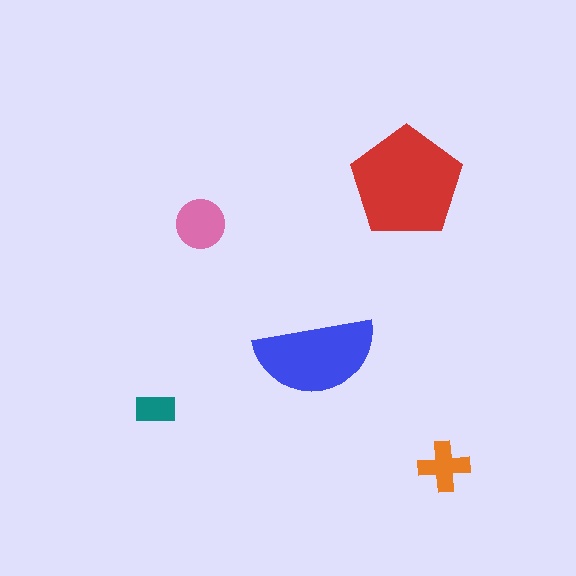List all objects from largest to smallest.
The red pentagon, the blue semicircle, the pink circle, the orange cross, the teal rectangle.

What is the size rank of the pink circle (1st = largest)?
3rd.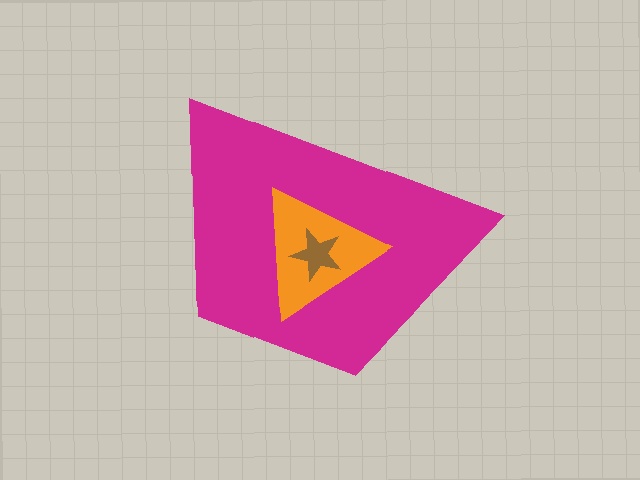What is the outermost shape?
The magenta trapezoid.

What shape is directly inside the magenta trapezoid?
The orange triangle.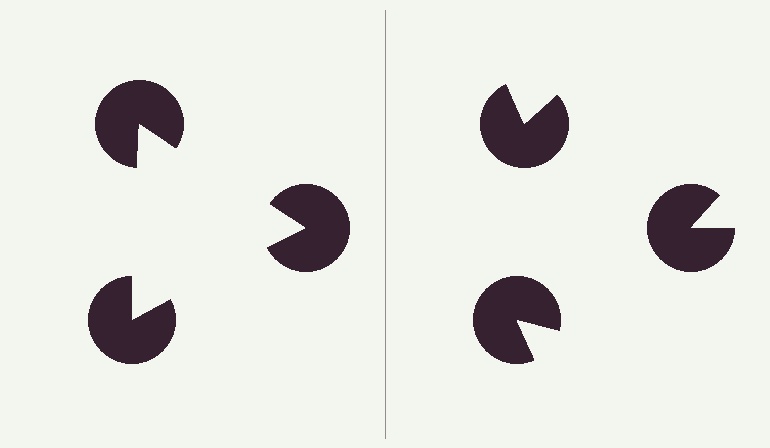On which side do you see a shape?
An illusory triangle appears on the left side. On the right side the wedge cuts are rotated, so no coherent shape forms.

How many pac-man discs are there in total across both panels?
6 — 3 on each side.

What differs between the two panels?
The pac-man discs are positioned identically on both sides; only the wedge orientations differ. On the left they align to a triangle; on the right they are misaligned.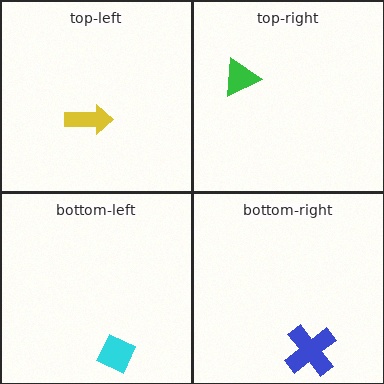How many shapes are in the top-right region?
1.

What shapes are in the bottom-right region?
The blue cross.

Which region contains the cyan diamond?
The bottom-left region.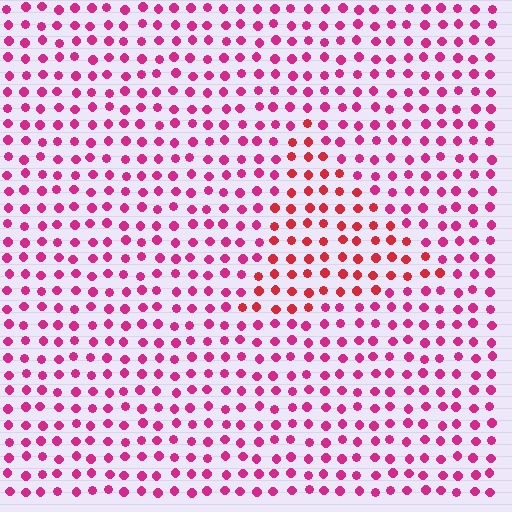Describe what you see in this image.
The image is filled with small magenta elements in a uniform arrangement. A triangle-shaped region is visible where the elements are tinted to a slightly different hue, forming a subtle color boundary.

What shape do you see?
I see a triangle.